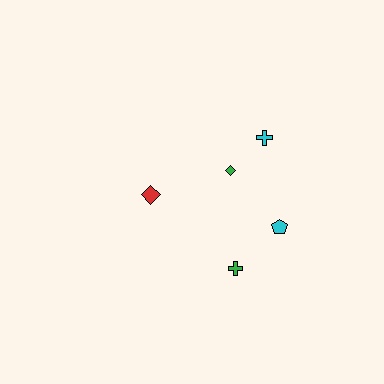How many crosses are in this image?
There are 2 crosses.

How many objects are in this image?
There are 5 objects.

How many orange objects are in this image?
There are no orange objects.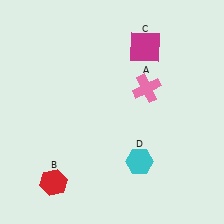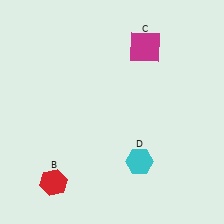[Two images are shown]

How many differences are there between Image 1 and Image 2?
There is 1 difference between the two images.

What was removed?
The pink cross (A) was removed in Image 2.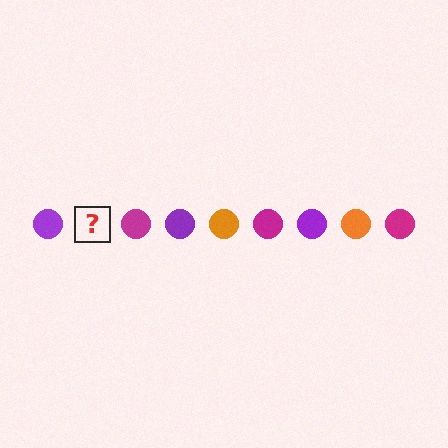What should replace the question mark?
The question mark should be replaced with an orange circle.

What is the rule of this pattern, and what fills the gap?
The rule is that the pattern cycles through purple, orange, magenta circles. The gap should be filled with an orange circle.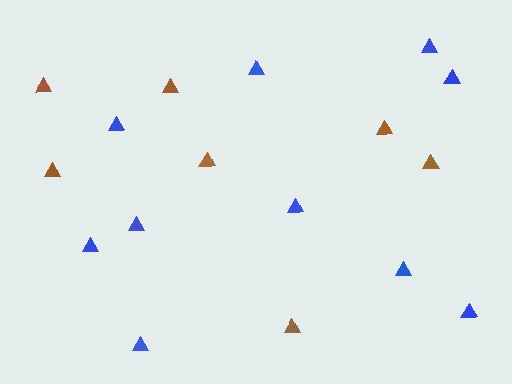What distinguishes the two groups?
There are 2 groups: one group of blue triangles (10) and one group of brown triangles (7).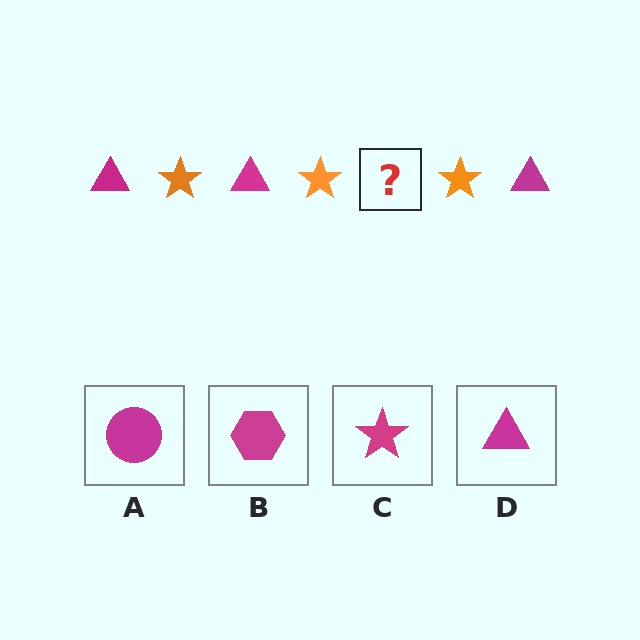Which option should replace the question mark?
Option D.